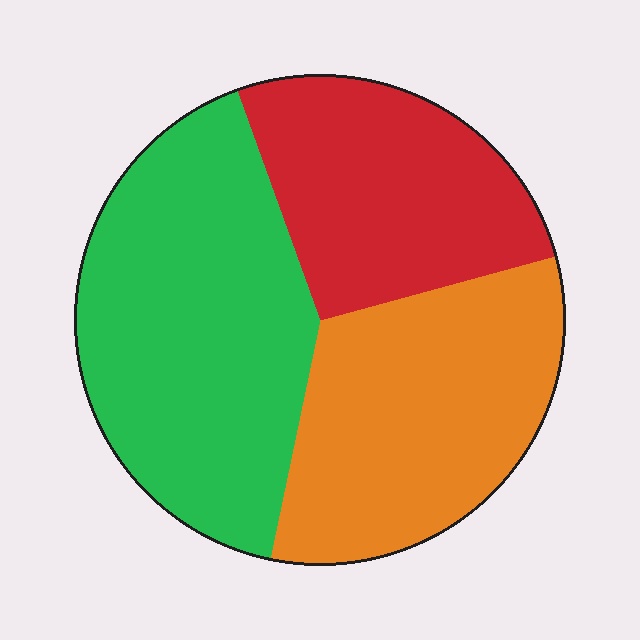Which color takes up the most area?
Green, at roughly 40%.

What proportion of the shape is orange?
Orange covers 32% of the shape.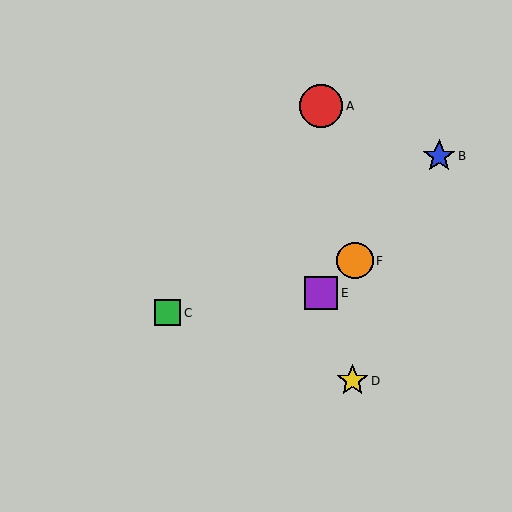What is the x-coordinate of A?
Object A is at x≈321.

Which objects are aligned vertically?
Objects A, E are aligned vertically.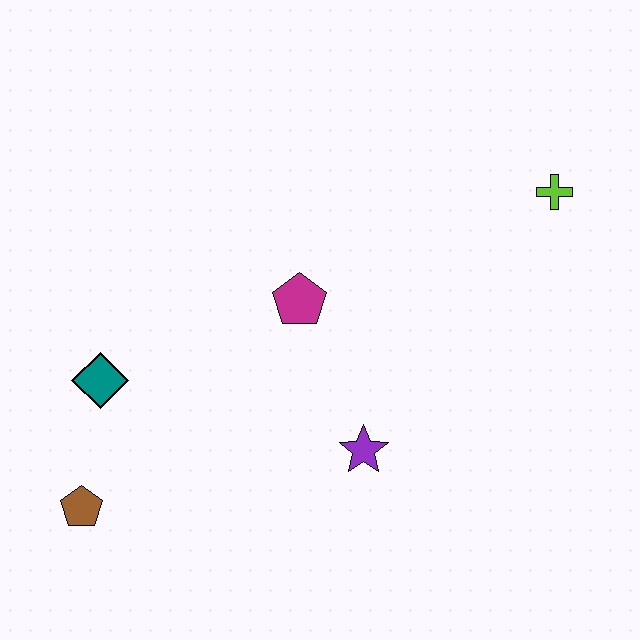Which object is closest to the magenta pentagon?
The purple star is closest to the magenta pentagon.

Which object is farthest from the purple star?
The lime cross is farthest from the purple star.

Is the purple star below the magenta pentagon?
Yes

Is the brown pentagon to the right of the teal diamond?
No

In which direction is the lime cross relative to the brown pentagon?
The lime cross is to the right of the brown pentagon.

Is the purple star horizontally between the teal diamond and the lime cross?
Yes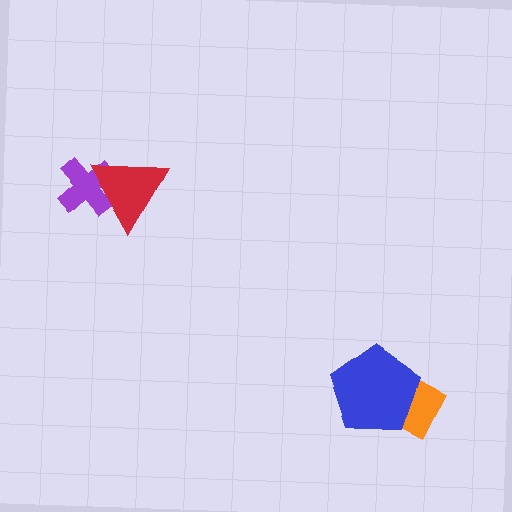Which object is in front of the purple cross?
The red triangle is in front of the purple cross.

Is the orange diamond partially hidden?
Yes, it is partially covered by another shape.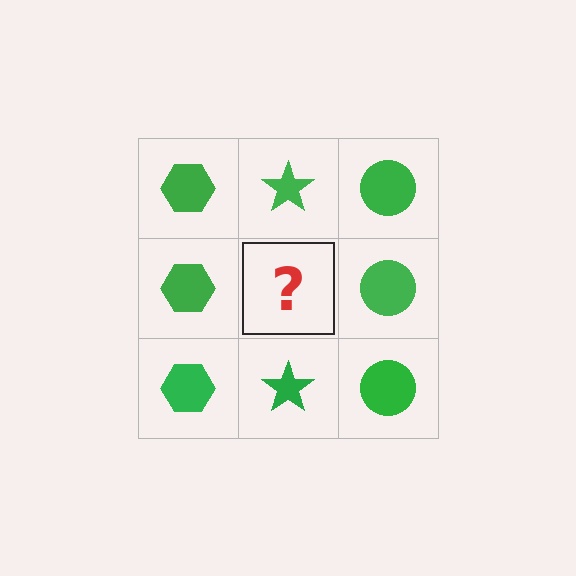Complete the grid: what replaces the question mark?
The question mark should be replaced with a green star.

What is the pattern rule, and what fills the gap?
The rule is that each column has a consistent shape. The gap should be filled with a green star.